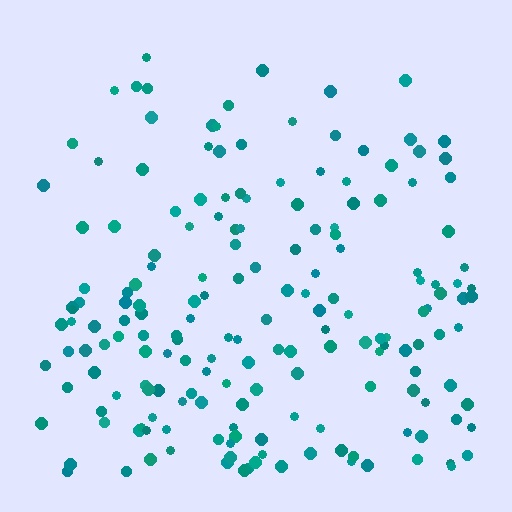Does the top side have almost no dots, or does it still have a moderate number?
Still a moderate number, just noticeably fewer than the bottom.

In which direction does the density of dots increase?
From top to bottom, with the bottom side densest.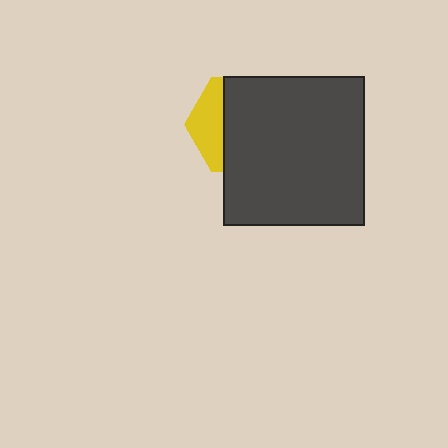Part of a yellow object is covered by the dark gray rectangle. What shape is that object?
It is a hexagon.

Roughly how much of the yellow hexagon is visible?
A small part of it is visible (roughly 31%).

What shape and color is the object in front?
The object in front is a dark gray rectangle.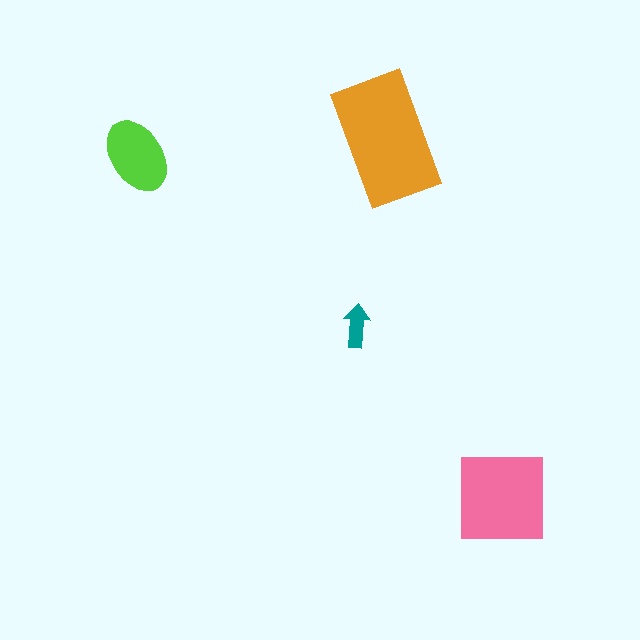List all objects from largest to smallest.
The orange rectangle, the pink square, the lime ellipse, the teal arrow.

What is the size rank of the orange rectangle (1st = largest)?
1st.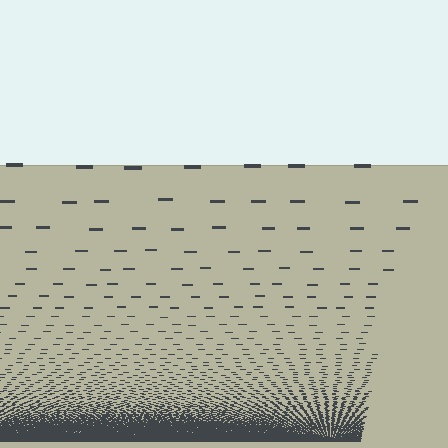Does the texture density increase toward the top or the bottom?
Density increases toward the bottom.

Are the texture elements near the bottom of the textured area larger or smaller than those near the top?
Smaller. The gradient is inverted — elements near the bottom are smaller and denser.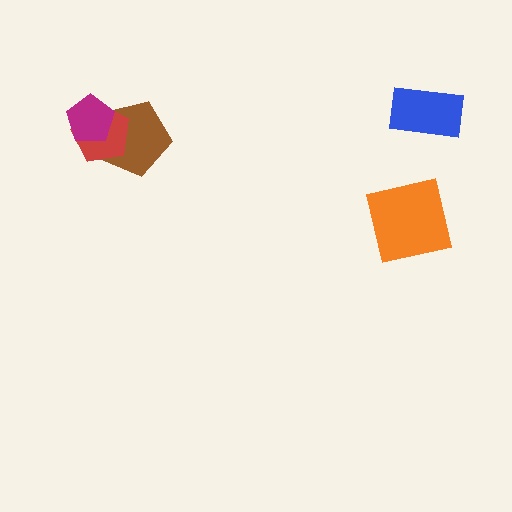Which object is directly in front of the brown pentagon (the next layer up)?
The red pentagon is directly in front of the brown pentagon.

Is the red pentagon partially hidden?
Yes, it is partially covered by another shape.